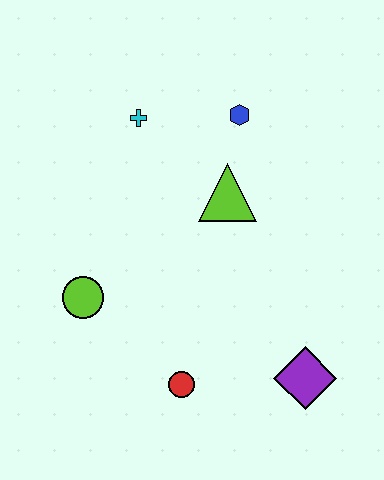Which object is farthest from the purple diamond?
The cyan cross is farthest from the purple diamond.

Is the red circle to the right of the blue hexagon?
No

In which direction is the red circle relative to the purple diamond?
The red circle is to the left of the purple diamond.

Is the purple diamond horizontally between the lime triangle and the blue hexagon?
No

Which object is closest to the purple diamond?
The red circle is closest to the purple diamond.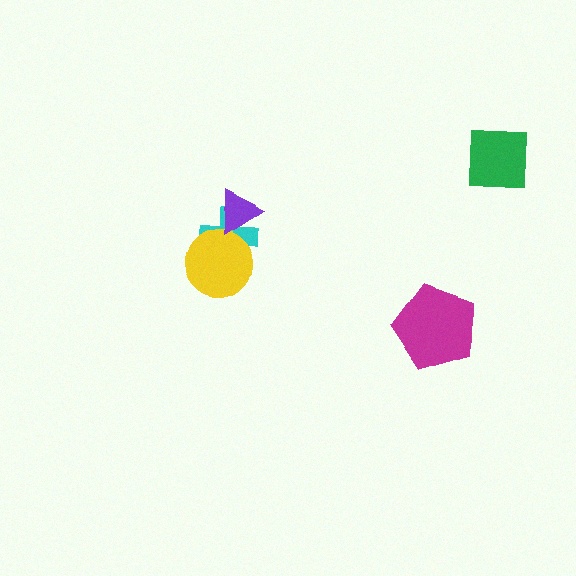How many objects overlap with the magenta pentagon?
0 objects overlap with the magenta pentagon.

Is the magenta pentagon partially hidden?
No, no other shape covers it.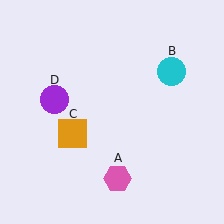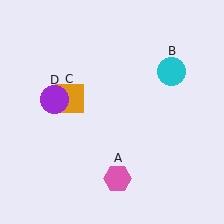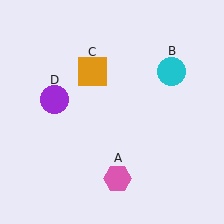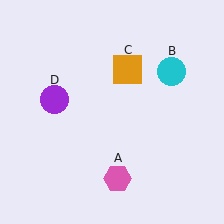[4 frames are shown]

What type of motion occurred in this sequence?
The orange square (object C) rotated clockwise around the center of the scene.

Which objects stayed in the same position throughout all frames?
Pink hexagon (object A) and cyan circle (object B) and purple circle (object D) remained stationary.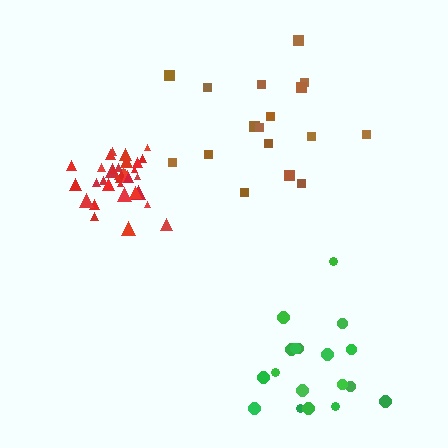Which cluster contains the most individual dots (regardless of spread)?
Red (35).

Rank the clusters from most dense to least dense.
red, green, brown.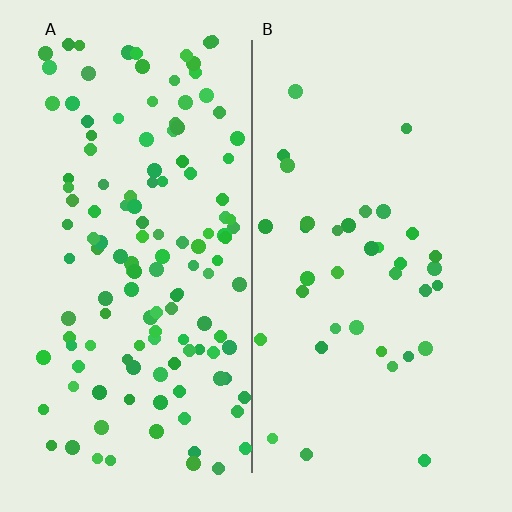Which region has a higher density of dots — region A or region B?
A (the left).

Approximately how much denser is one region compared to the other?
Approximately 3.6× — region A over region B.